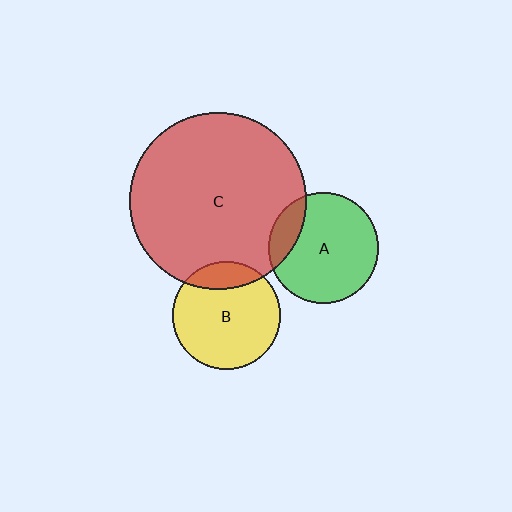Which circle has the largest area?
Circle C (red).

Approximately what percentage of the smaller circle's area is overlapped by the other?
Approximately 15%.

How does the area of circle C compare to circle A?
Approximately 2.6 times.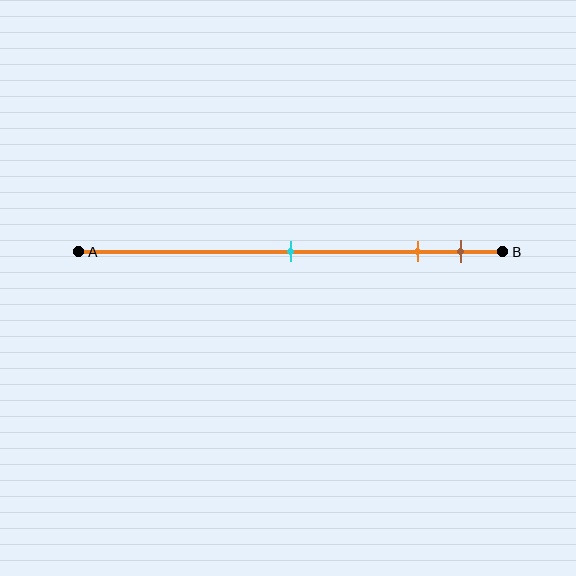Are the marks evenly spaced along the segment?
No, the marks are not evenly spaced.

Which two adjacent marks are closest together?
The orange and brown marks are the closest adjacent pair.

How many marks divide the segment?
There are 3 marks dividing the segment.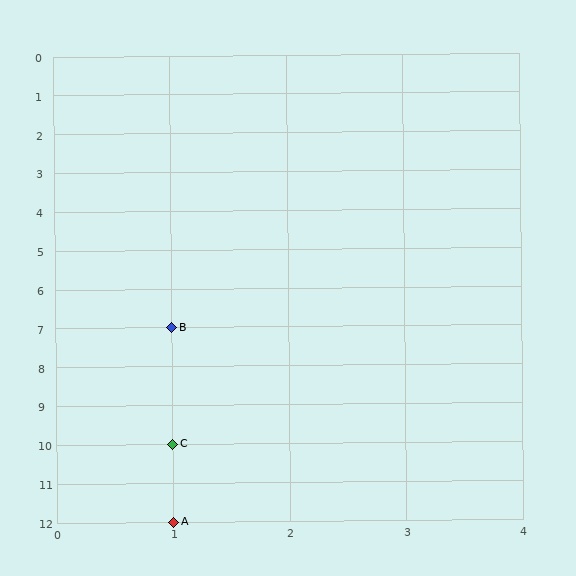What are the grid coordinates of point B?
Point B is at grid coordinates (1, 7).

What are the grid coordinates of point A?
Point A is at grid coordinates (1, 12).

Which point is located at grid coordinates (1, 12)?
Point A is at (1, 12).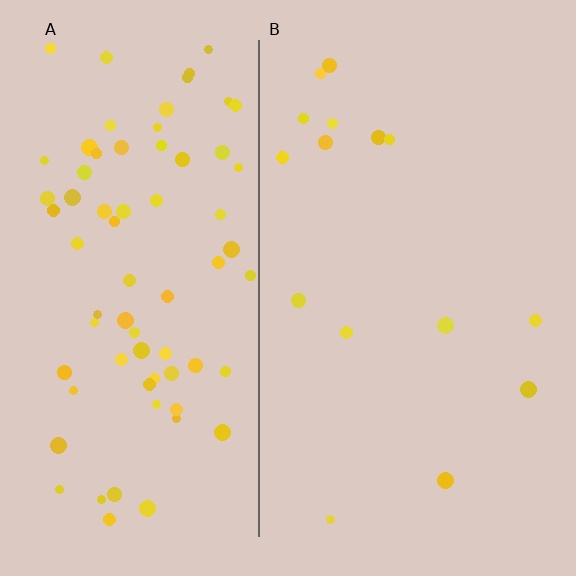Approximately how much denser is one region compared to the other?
Approximately 4.8× — region A over region B.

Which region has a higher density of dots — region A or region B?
A (the left).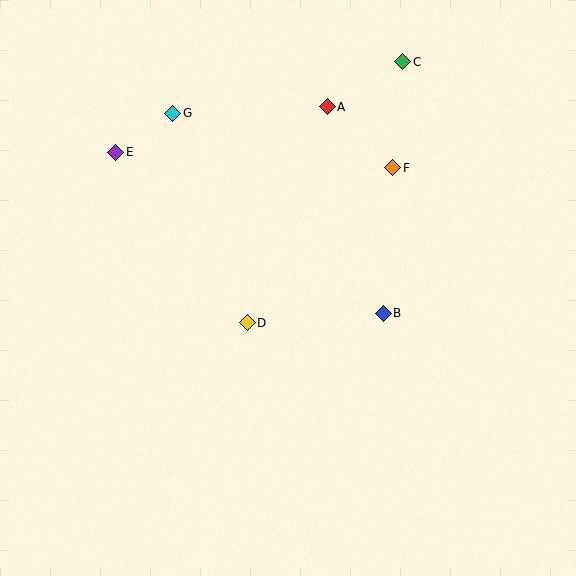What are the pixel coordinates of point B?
Point B is at (383, 313).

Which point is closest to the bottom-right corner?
Point B is closest to the bottom-right corner.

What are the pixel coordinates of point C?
Point C is at (403, 62).